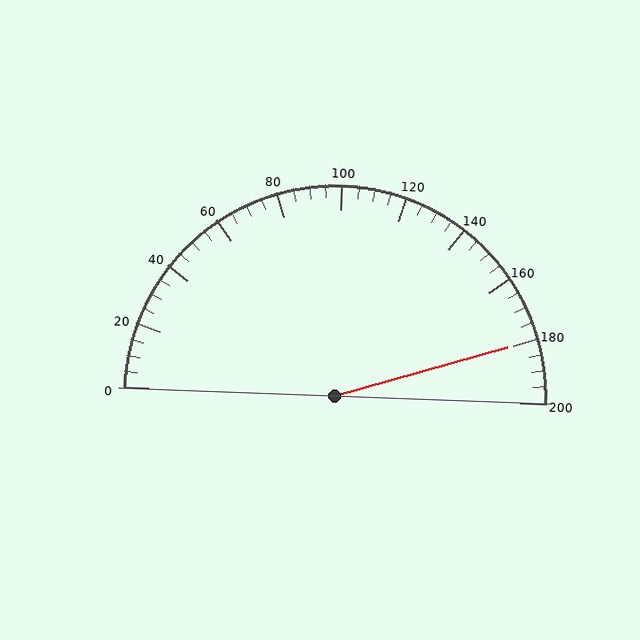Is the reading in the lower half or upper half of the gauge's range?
The reading is in the upper half of the range (0 to 200).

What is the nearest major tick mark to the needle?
The nearest major tick mark is 180.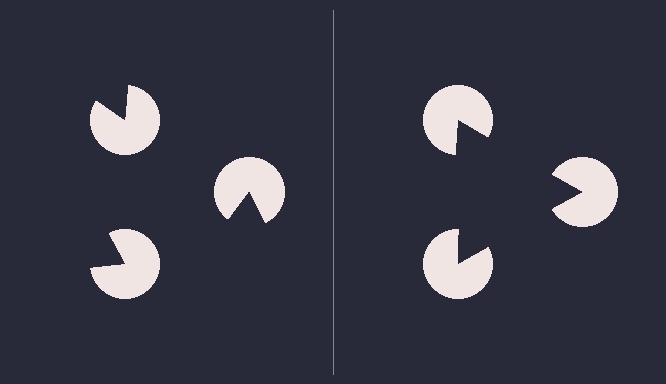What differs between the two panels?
The pac-man discs are positioned identically on both sides; only the wedge orientations differ. On the right they align to a triangle; on the left they are misaligned.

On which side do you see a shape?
An illusory triangle appears on the right side. On the left side the wedge cuts are rotated, so no coherent shape forms.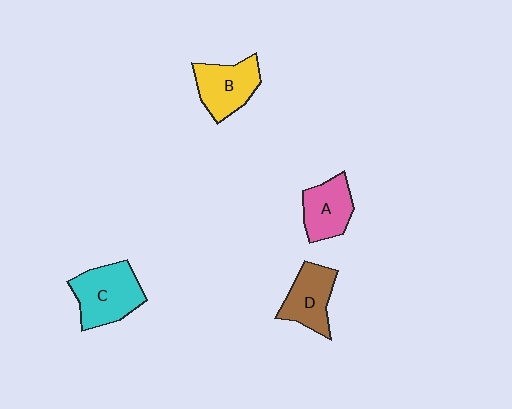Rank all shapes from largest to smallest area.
From largest to smallest: C (cyan), B (yellow), D (brown), A (pink).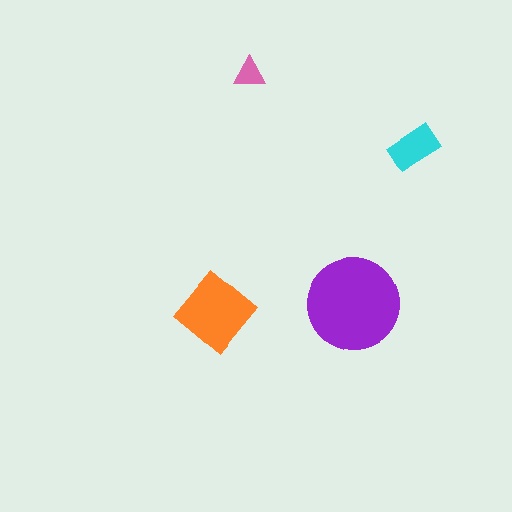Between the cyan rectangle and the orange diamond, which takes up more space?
The orange diamond.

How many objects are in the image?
There are 4 objects in the image.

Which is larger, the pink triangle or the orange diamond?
The orange diamond.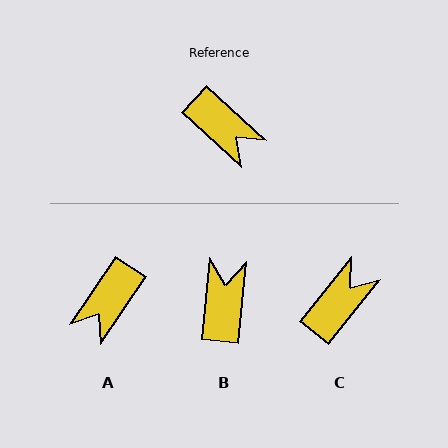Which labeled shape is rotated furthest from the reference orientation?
B, about 127 degrees away.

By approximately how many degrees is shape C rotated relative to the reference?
Approximately 94 degrees counter-clockwise.